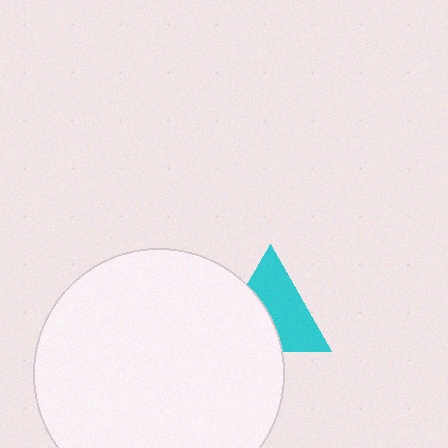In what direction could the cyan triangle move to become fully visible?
The cyan triangle could move right. That would shift it out from behind the white circle entirely.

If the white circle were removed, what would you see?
You would see the complete cyan triangle.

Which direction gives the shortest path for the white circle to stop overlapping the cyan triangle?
Moving left gives the shortest separation.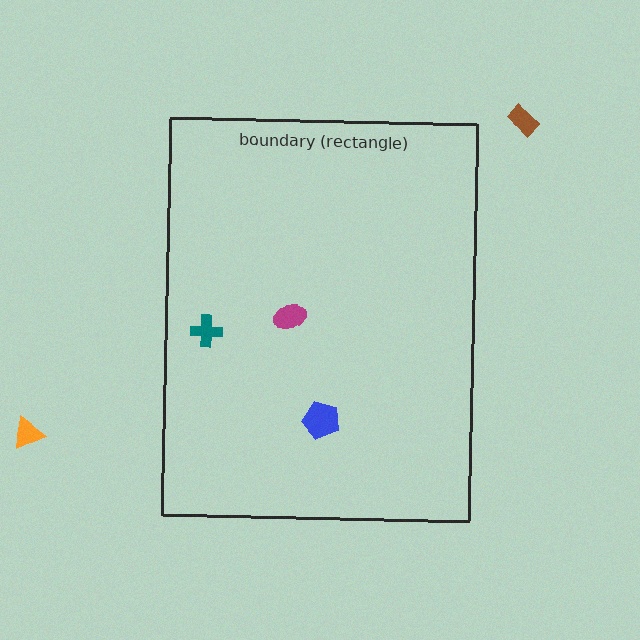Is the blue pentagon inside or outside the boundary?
Inside.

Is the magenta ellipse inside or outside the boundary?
Inside.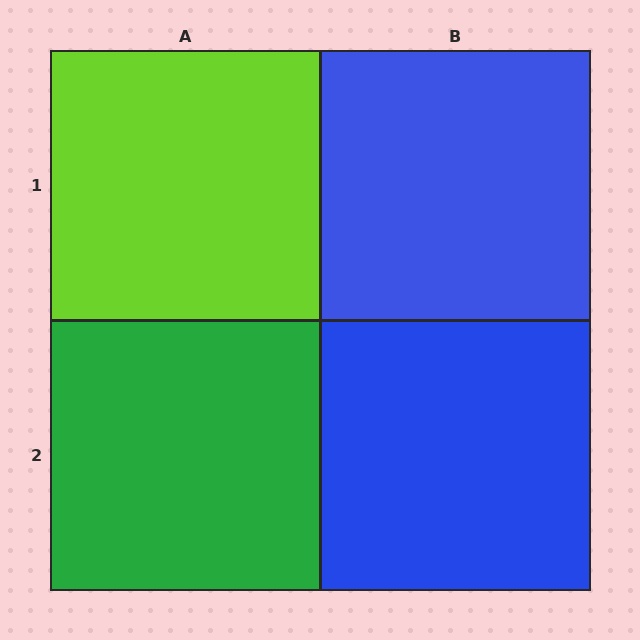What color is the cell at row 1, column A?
Lime.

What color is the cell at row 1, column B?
Blue.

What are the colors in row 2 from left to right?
Green, blue.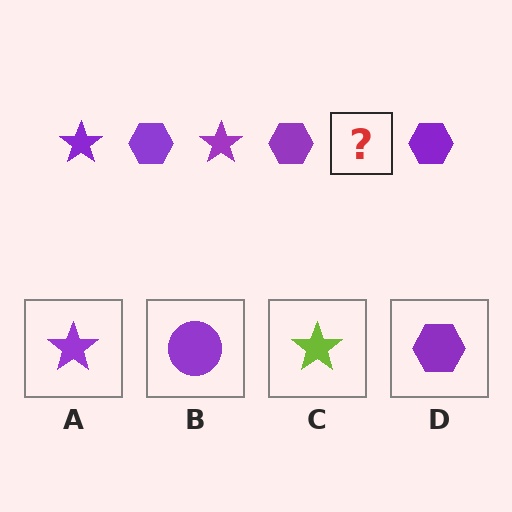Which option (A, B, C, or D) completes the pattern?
A.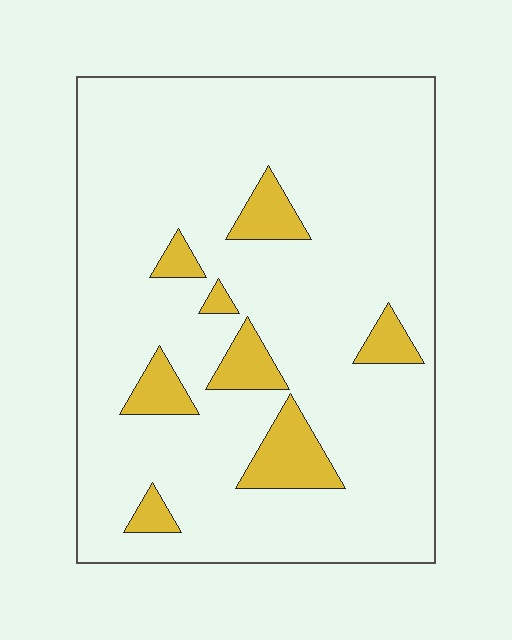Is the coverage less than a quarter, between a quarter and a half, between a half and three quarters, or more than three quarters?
Less than a quarter.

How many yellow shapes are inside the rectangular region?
8.